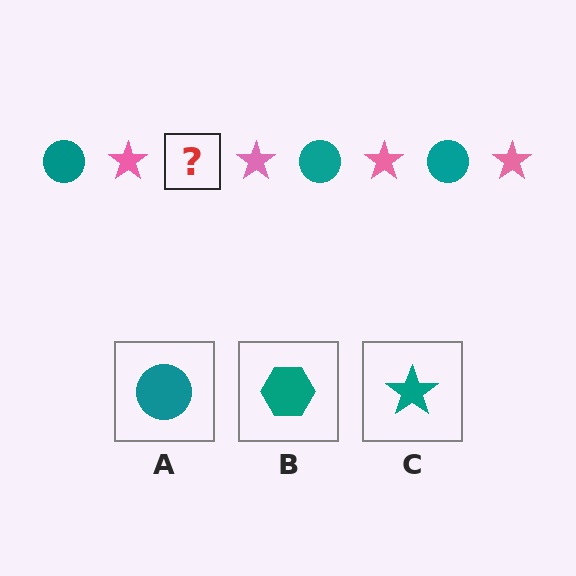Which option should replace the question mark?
Option A.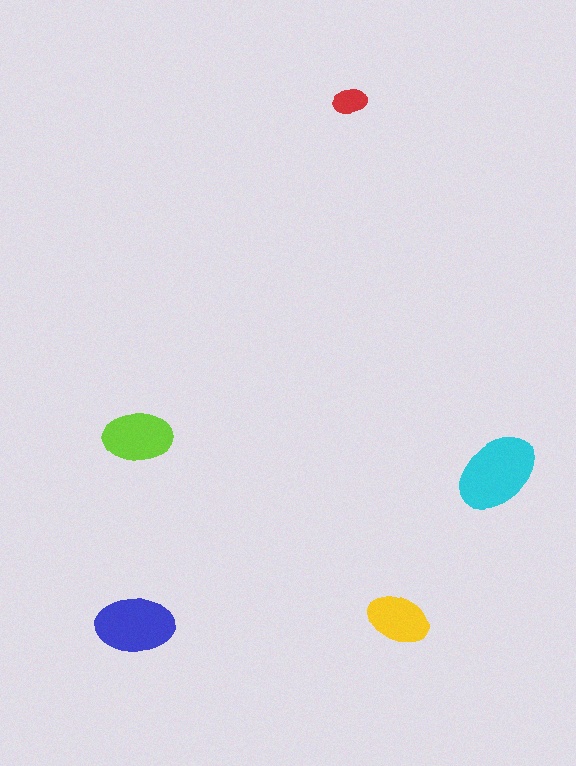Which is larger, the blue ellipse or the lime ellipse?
The blue one.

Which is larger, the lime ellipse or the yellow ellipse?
The lime one.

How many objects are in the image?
There are 5 objects in the image.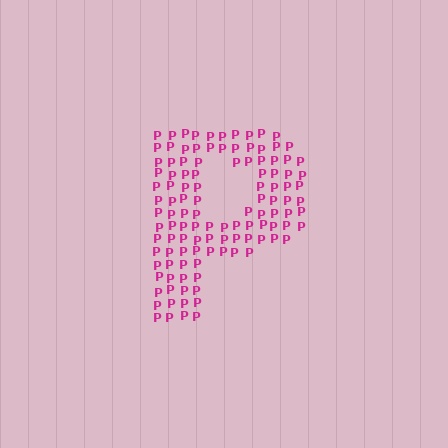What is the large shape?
The large shape is the letter P.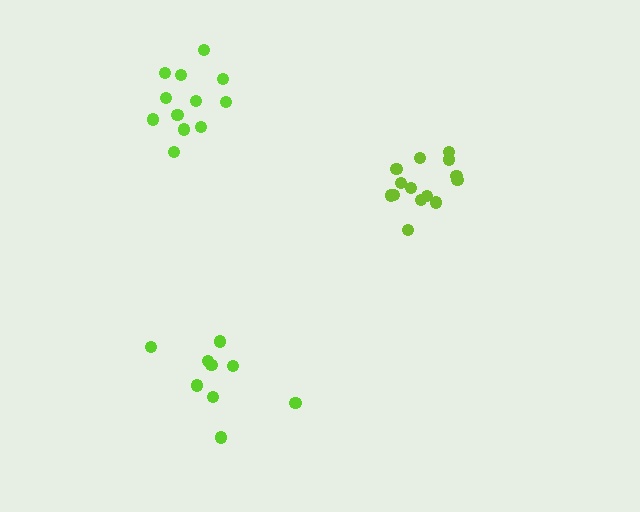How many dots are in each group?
Group 1: 9 dots, Group 2: 14 dots, Group 3: 12 dots (35 total).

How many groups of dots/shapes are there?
There are 3 groups.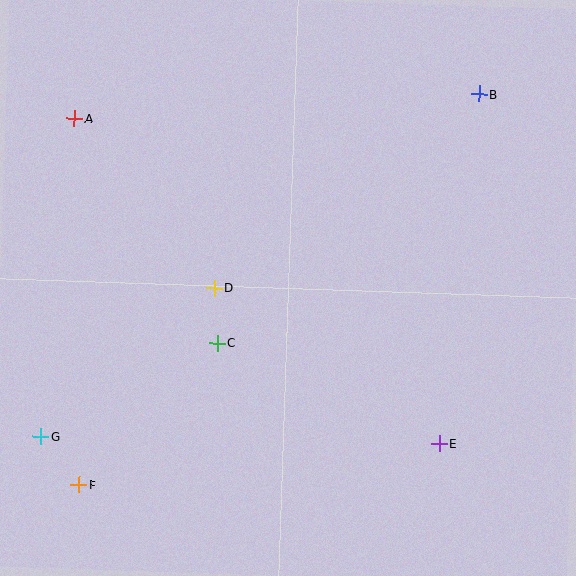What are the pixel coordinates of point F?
Point F is at (79, 485).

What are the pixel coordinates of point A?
Point A is at (74, 119).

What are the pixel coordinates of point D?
Point D is at (214, 288).